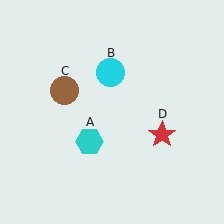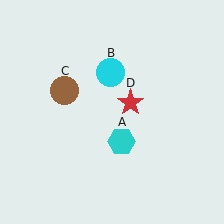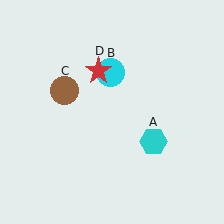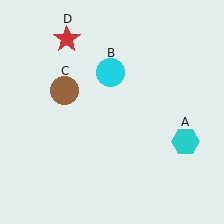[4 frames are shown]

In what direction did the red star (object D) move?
The red star (object D) moved up and to the left.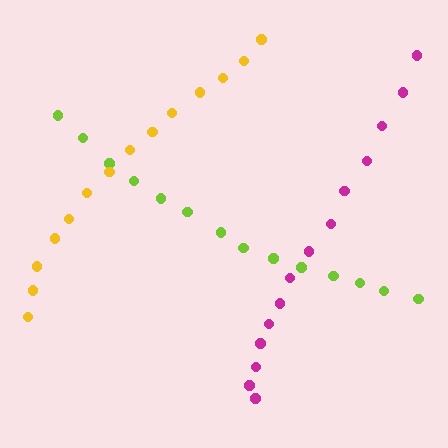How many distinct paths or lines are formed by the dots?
There are 3 distinct paths.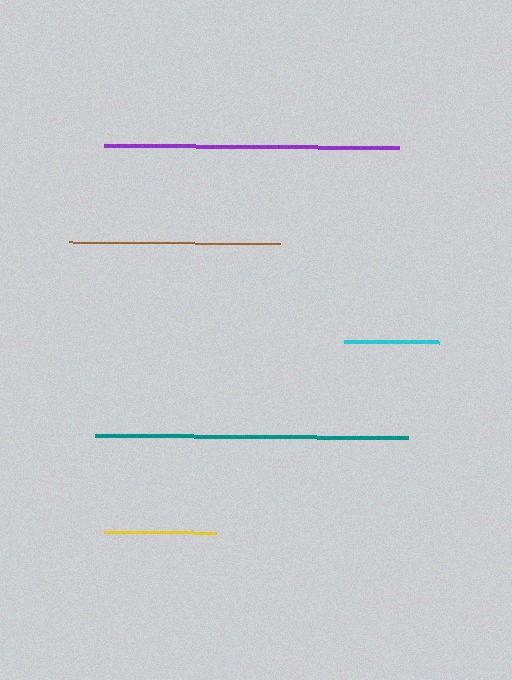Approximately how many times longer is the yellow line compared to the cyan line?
The yellow line is approximately 1.2 times the length of the cyan line.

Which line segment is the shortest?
The cyan line is the shortest at approximately 95 pixels.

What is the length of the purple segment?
The purple segment is approximately 295 pixels long.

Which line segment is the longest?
The teal line is the longest at approximately 313 pixels.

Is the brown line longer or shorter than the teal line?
The teal line is longer than the brown line.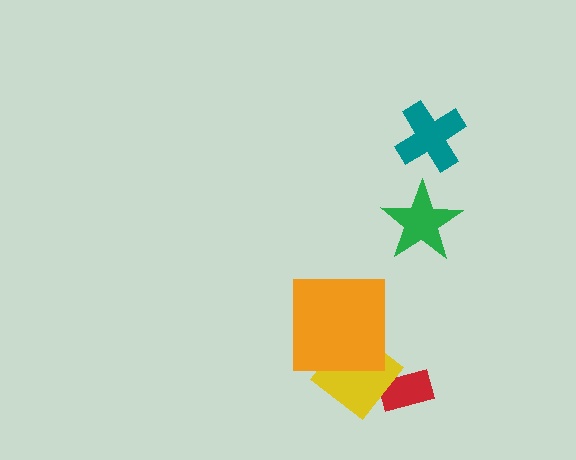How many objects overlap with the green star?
0 objects overlap with the green star.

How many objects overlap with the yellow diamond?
2 objects overlap with the yellow diamond.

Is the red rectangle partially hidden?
Yes, it is partially covered by another shape.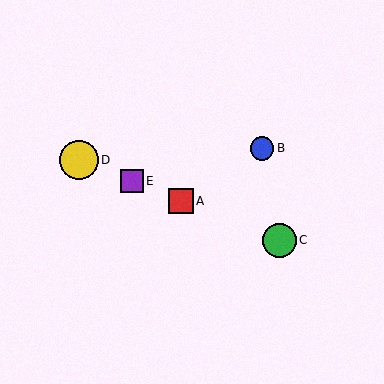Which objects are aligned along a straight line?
Objects A, C, D, E are aligned along a straight line.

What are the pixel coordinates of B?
Object B is at (262, 148).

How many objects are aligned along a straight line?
4 objects (A, C, D, E) are aligned along a straight line.